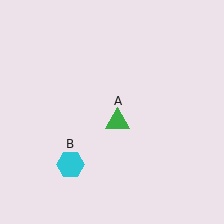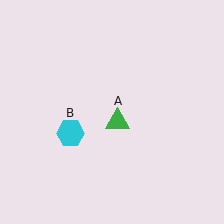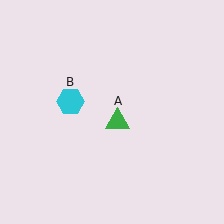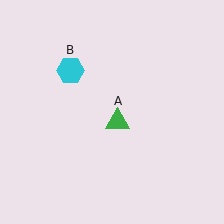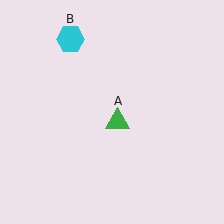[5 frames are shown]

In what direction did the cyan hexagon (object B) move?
The cyan hexagon (object B) moved up.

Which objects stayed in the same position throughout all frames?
Green triangle (object A) remained stationary.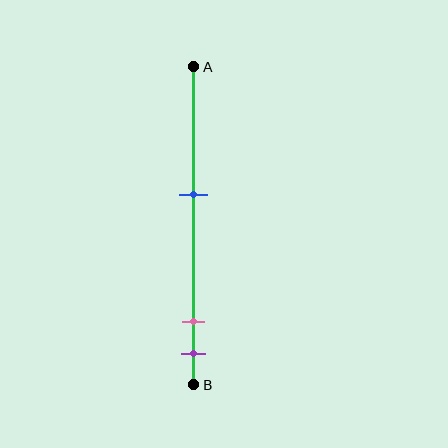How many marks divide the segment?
There are 3 marks dividing the segment.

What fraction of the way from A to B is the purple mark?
The purple mark is approximately 90% (0.9) of the way from A to B.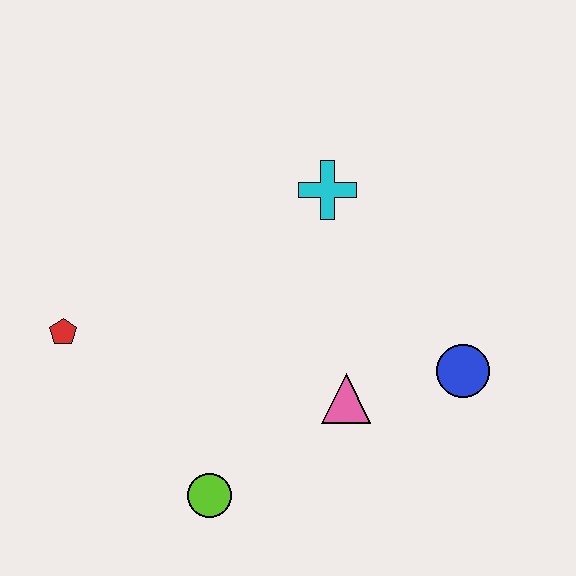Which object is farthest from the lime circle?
The cyan cross is farthest from the lime circle.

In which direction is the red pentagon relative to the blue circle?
The red pentagon is to the left of the blue circle.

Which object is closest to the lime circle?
The pink triangle is closest to the lime circle.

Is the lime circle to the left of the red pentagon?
No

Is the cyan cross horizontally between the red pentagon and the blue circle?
Yes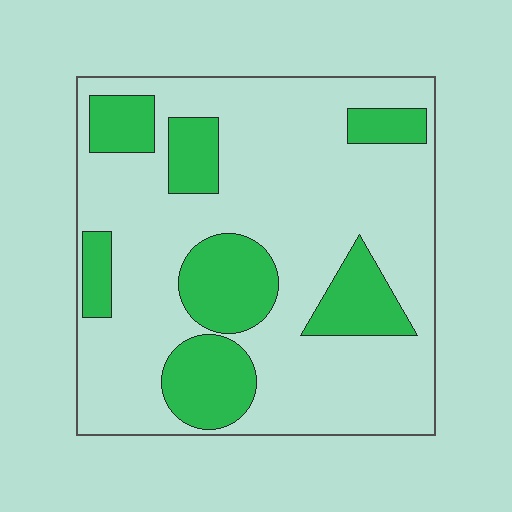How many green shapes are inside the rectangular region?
7.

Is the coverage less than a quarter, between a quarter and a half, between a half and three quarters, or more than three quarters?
Between a quarter and a half.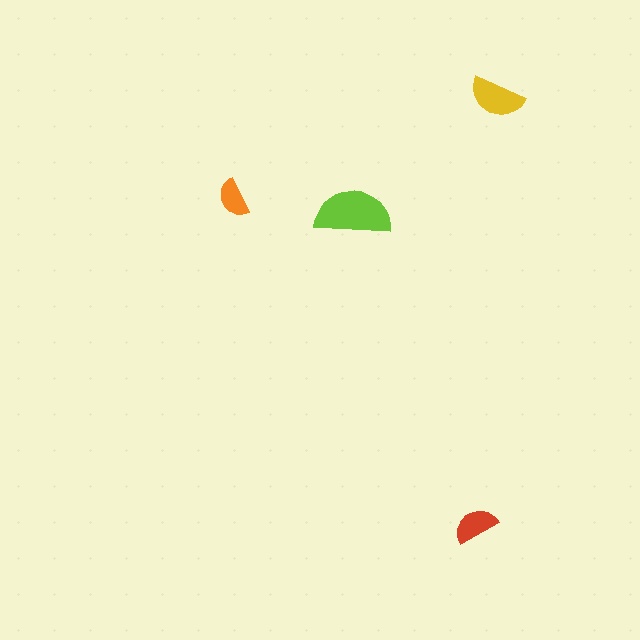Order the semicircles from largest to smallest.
the lime one, the yellow one, the red one, the orange one.